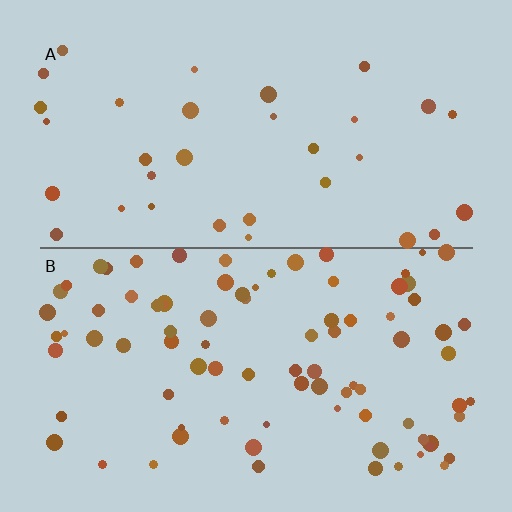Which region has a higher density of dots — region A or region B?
B (the bottom).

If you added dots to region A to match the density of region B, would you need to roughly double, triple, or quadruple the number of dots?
Approximately triple.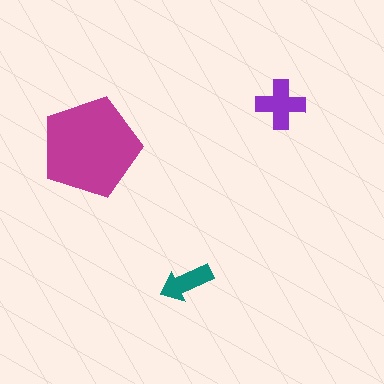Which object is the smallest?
The teal arrow.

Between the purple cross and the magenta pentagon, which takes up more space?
The magenta pentagon.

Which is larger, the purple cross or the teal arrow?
The purple cross.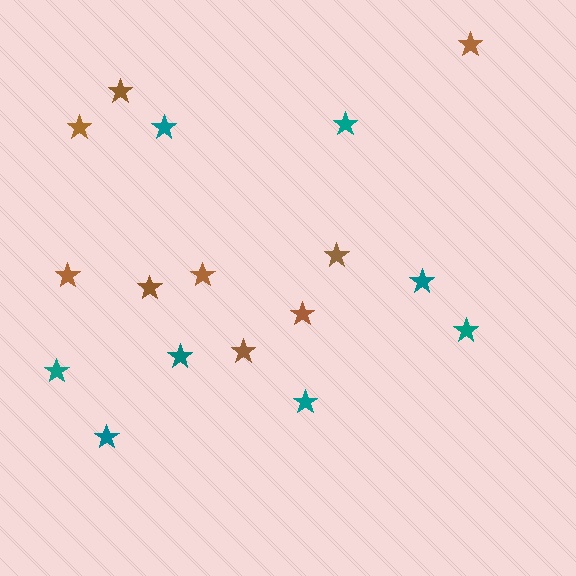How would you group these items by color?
There are 2 groups: one group of teal stars (8) and one group of brown stars (9).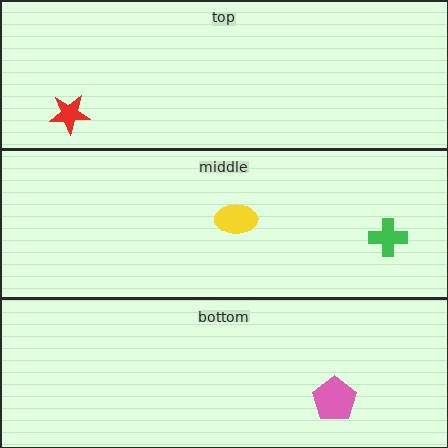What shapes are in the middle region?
The green cross, the yellow ellipse.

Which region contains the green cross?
The middle region.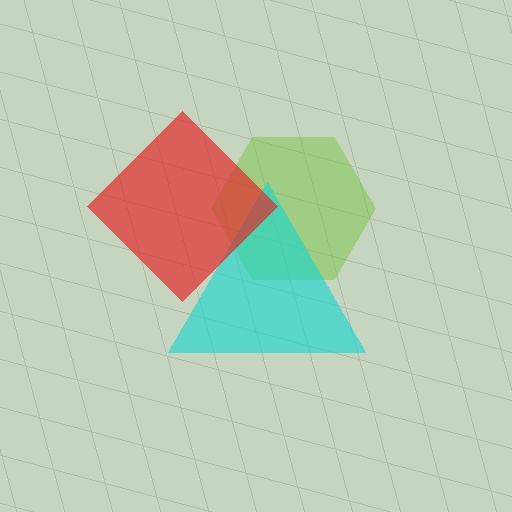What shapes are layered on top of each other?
The layered shapes are: a lime hexagon, a cyan triangle, a red diamond.